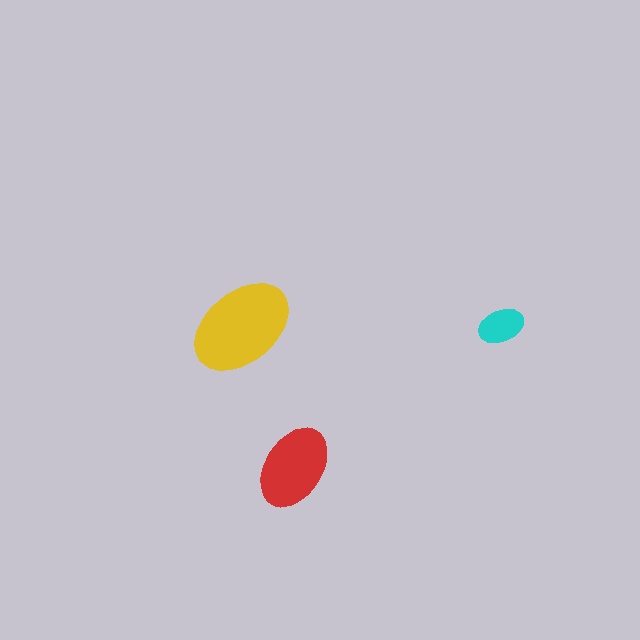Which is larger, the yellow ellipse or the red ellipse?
The yellow one.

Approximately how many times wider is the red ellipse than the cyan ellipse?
About 2 times wider.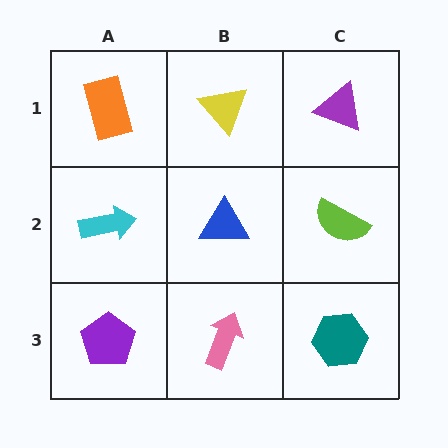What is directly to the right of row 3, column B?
A teal hexagon.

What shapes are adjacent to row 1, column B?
A blue triangle (row 2, column B), an orange rectangle (row 1, column A), a purple triangle (row 1, column C).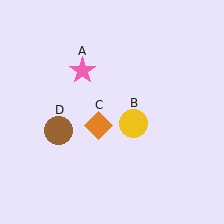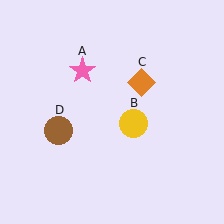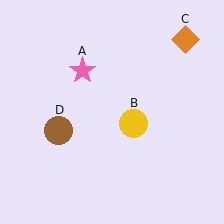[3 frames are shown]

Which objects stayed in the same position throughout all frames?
Pink star (object A) and yellow circle (object B) and brown circle (object D) remained stationary.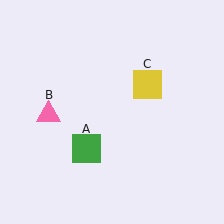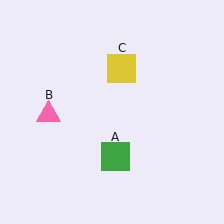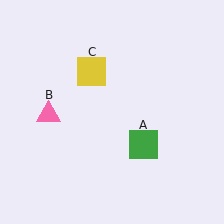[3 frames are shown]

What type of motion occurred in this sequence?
The green square (object A), yellow square (object C) rotated counterclockwise around the center of the scene.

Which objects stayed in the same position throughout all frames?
Pink triangle (object B) remained stationary.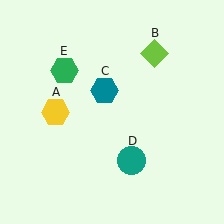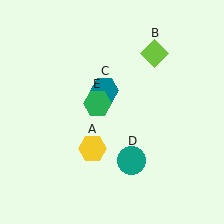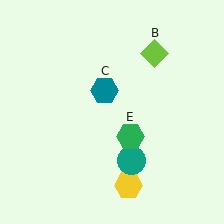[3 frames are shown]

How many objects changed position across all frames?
2 objects changed position: yellow hexagon (object A), green hexagon (object E).